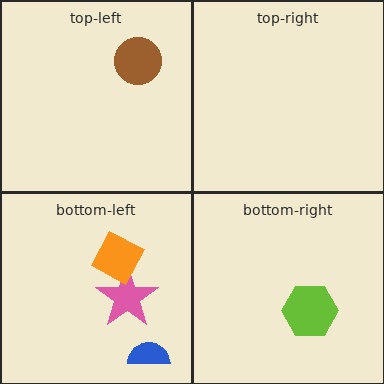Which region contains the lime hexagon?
The bottom-right region.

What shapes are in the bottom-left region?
The pink star, the blue semicircle, the orange diamond.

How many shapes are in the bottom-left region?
3.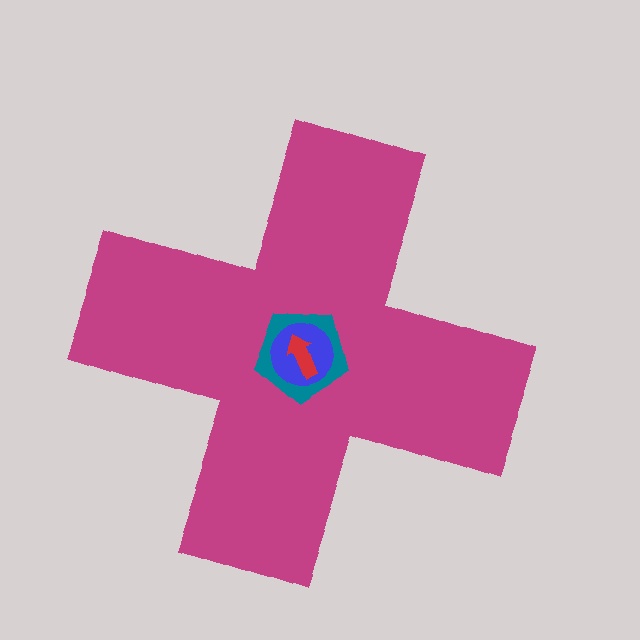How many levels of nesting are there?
4.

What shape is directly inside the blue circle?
The red arrow.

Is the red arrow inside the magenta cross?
Yes.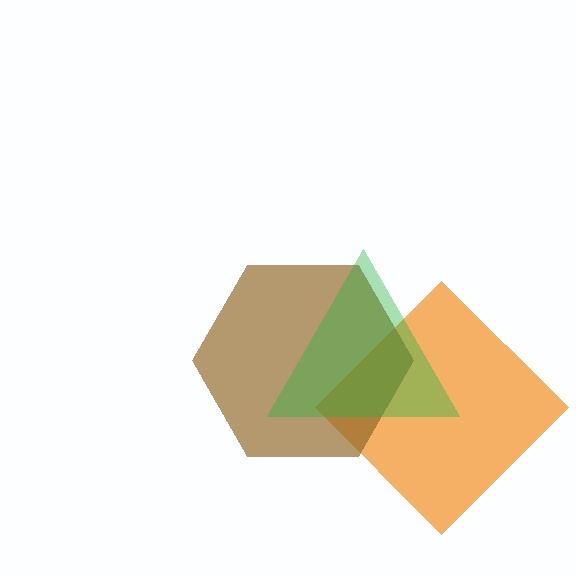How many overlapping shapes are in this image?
There are 3 overlapping shapes in the image.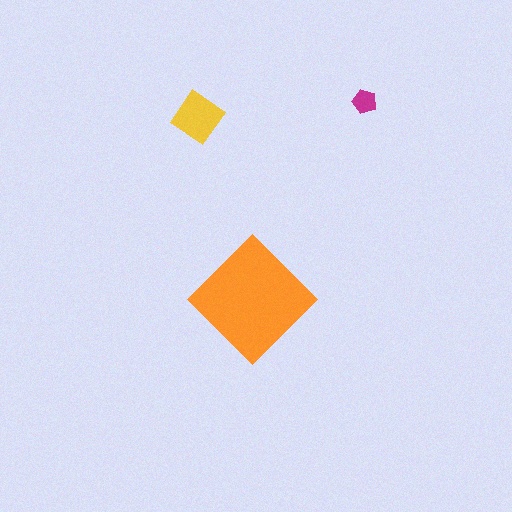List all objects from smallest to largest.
The magenta pentagon, the yellow diamond, the orange diamond.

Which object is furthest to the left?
The yellow diamond is leftmost.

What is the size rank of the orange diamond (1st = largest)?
1st.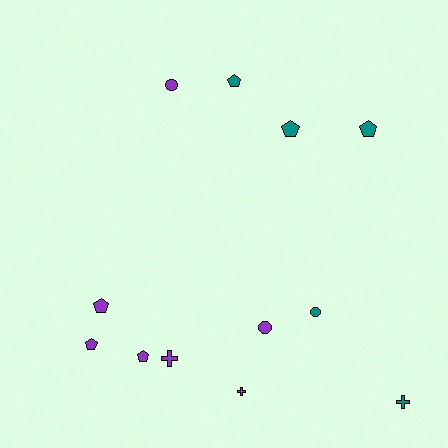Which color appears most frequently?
Purple, with 7 objects.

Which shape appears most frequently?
Pentagon, with 6 objects.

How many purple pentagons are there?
There are 3 purple pentagons.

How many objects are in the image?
There are 12 objects.